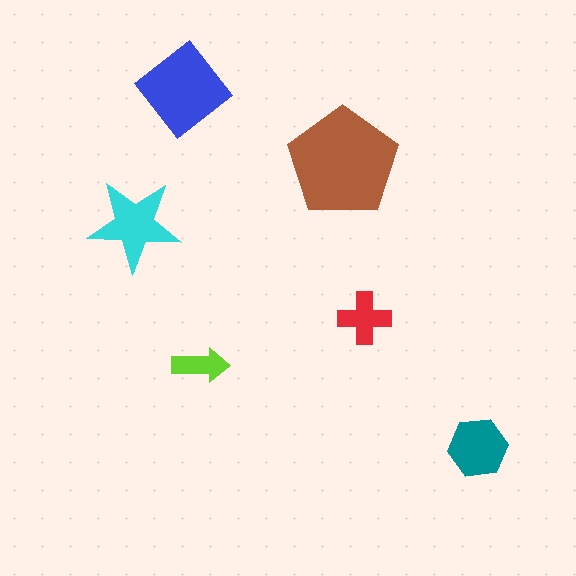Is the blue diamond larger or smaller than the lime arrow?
Larger.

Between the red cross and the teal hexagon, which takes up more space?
The teal hexagon.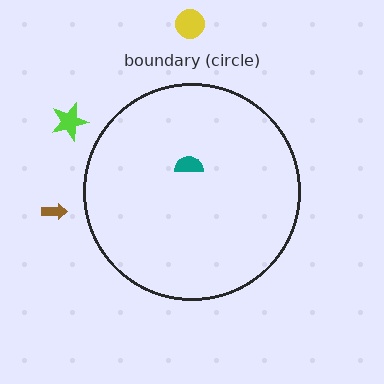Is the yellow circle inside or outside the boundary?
Outside.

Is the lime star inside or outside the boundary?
Outside.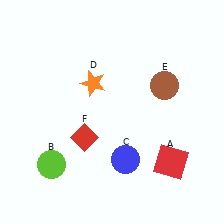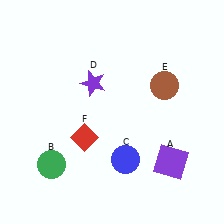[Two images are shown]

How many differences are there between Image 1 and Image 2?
There are 3 differences between the two images.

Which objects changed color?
A changed from red to purple. B changed from lime to green. D changed from orange to purple.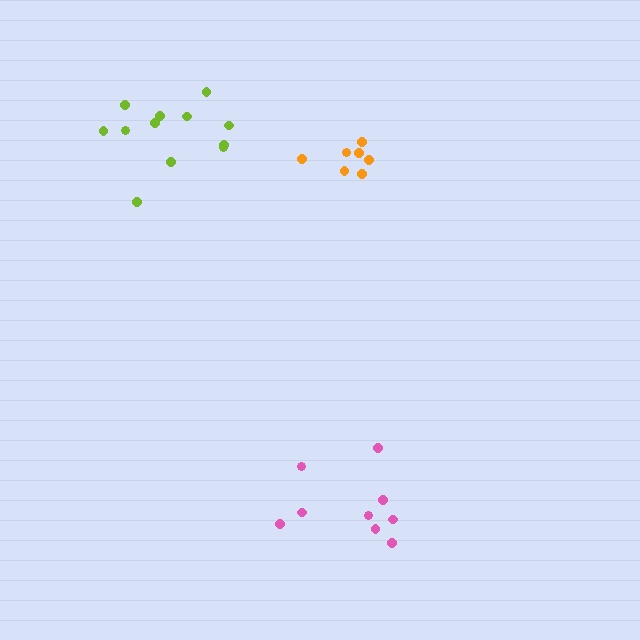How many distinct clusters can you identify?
There are 3 distinct clusters.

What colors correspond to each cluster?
The clusters are colored: orange, pink, lime.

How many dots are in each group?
Group 1: 7 dots, Group 2: 9 dots, Group 3: 12 dots (28 total).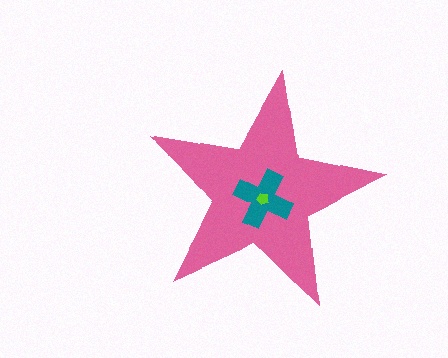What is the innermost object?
The lime pentagon.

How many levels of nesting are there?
3.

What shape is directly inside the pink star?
The teal cross.